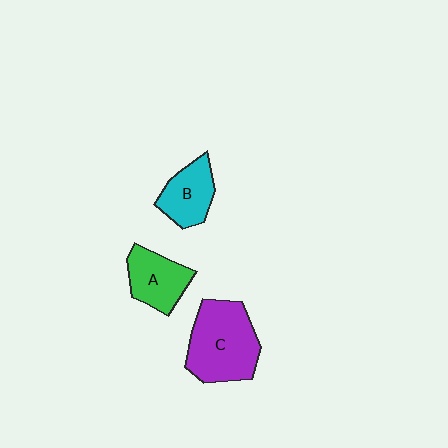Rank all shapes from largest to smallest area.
From largest to smallest: C (purple), A (green), B (cyan).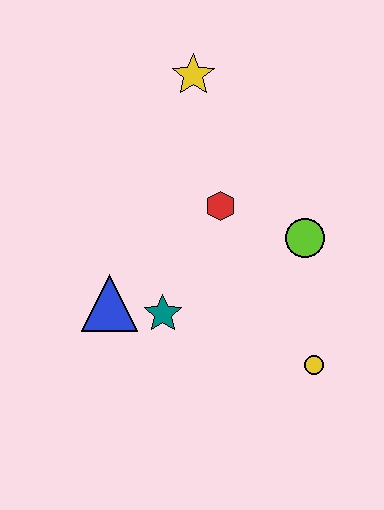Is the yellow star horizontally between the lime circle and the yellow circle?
No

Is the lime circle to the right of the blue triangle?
Yes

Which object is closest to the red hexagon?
The lime circle is closest to the red hexagon.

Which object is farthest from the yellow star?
The yellow circle is farthest from the yellow star.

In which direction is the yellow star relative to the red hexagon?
The yellow star is above the red hexagon.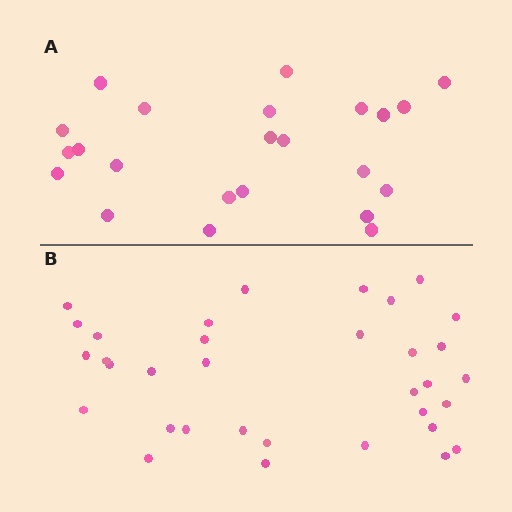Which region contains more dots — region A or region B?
Region B (the bottom region) has more dots.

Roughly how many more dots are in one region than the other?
Region B has roughly 12 or so more dots than region A.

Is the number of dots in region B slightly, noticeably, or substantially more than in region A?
Region B has substantially more. The ratio is roughly 1.5 to 1.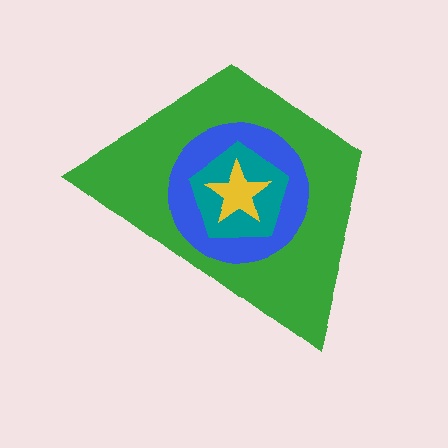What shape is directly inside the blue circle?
The teal pentagon.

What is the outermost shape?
The green trapezoid.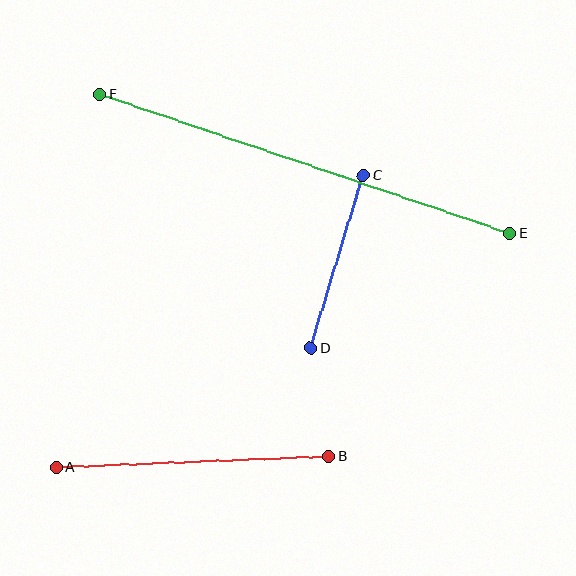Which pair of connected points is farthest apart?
Points E and F are farthest apart.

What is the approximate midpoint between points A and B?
The midpoint is at approximately (192, 462) pixels.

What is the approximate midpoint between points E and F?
The midpoint is at approximately (305, 164) pixels.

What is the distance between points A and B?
The distance is approximately 273 pixels.